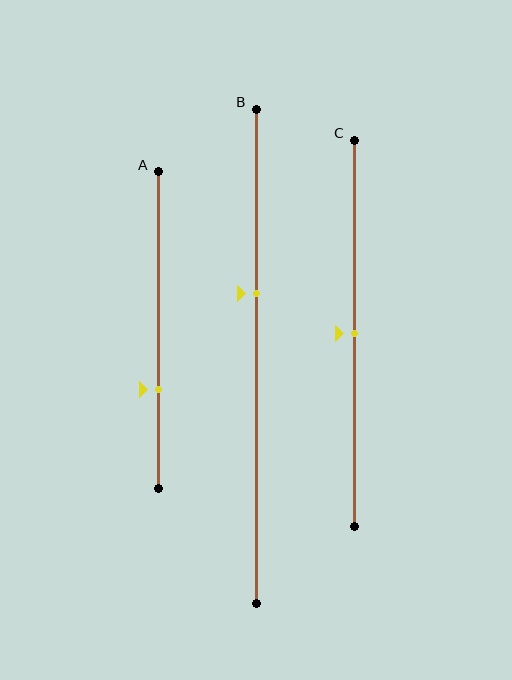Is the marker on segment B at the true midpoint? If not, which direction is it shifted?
No, the marker on segment B is shifted upward by about 13% of the segment length.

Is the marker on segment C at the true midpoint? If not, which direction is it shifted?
Yes, the marker on segment C is at the true midpoint.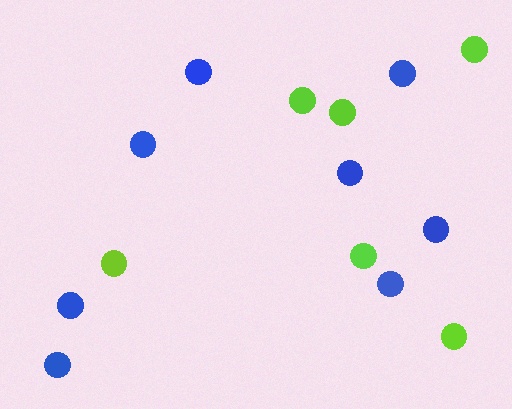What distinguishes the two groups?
There are 2 groups: one group of blue circles (8) and one group of lime circles (6).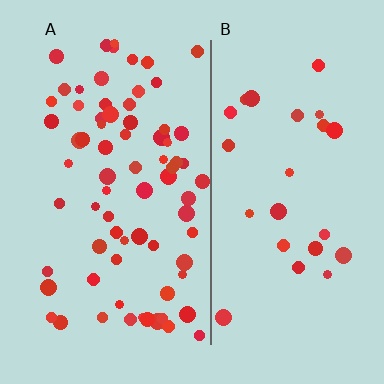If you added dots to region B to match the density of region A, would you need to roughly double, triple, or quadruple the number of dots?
Approximately triple.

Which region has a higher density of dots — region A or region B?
A (the left).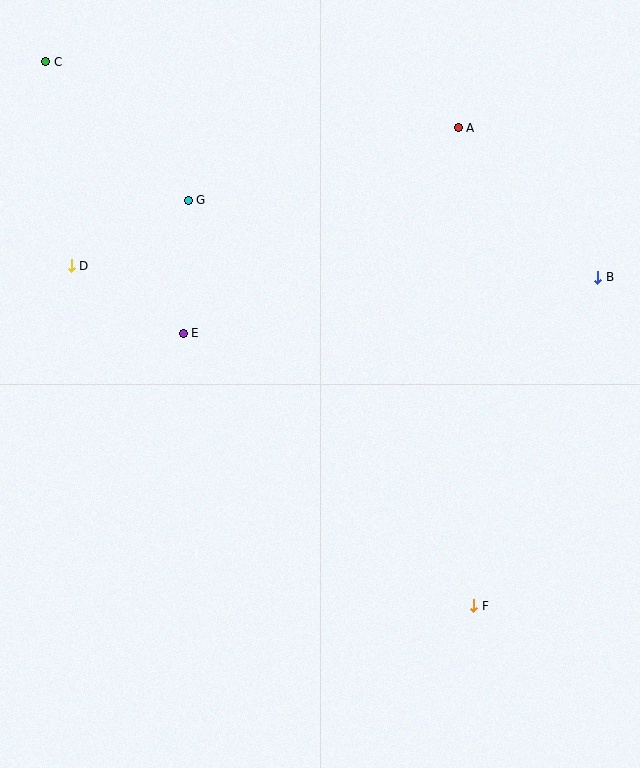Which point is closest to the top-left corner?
Point C is closest to the top-left corner.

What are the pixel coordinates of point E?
Point E is at (183, 333).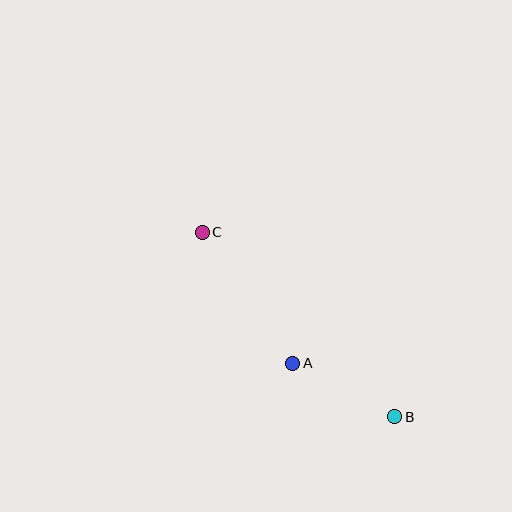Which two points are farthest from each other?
Points B and C are farthest from each other.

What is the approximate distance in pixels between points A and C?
The distance between A and C is approximately 159 pixels.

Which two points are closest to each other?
Points A and B are closest to each other.